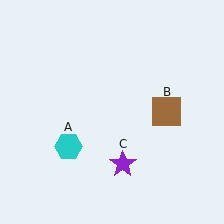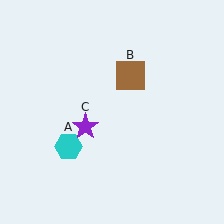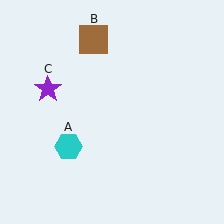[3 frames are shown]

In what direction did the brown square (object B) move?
The brown square (object B) moved up and to the left.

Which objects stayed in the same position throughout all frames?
Cyan hexagon (object A) remained stationary.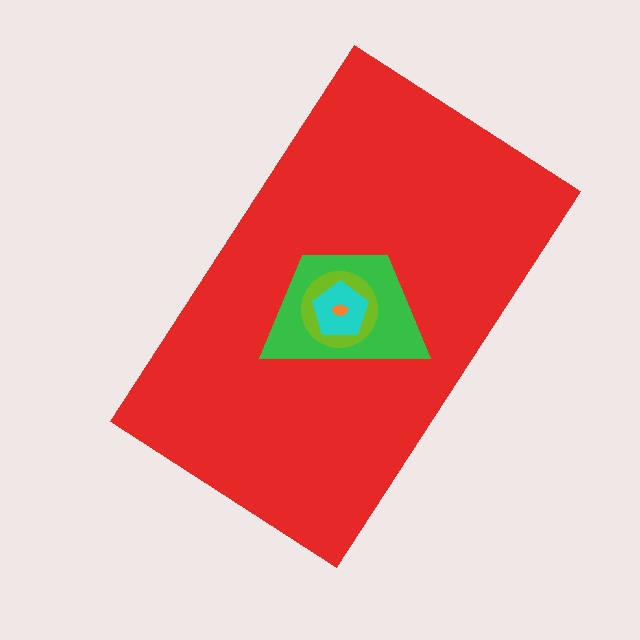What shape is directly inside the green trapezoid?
The lime circle.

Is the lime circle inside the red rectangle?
Yes.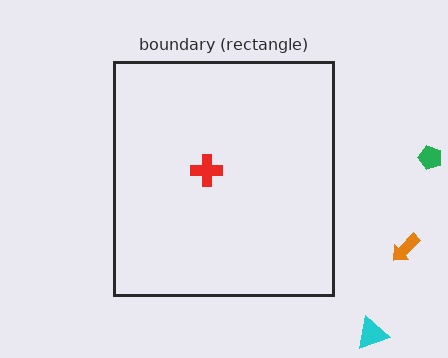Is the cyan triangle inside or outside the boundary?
Outside.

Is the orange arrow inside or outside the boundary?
Outside.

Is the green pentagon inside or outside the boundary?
Outside.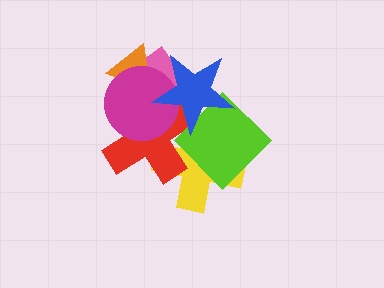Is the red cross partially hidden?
Yes, it is partially covered by another shape.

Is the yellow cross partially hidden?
Yes, it is partially covered by another shape.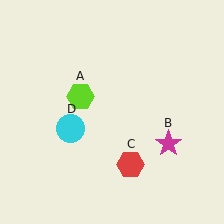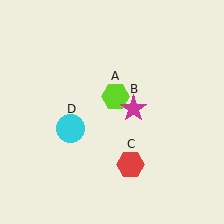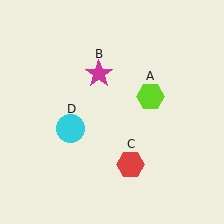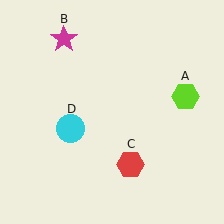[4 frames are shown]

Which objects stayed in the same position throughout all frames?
Red hexagon (object C) and cyan circle (object D) remained stationary.